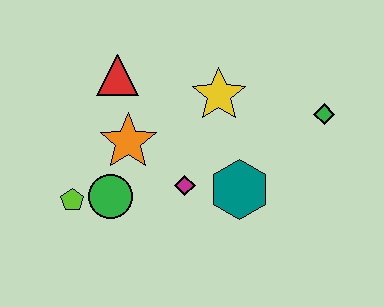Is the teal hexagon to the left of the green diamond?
Yes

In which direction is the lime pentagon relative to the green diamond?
The lime pentagon is to the left of the green diamond.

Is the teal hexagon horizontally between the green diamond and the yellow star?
Yes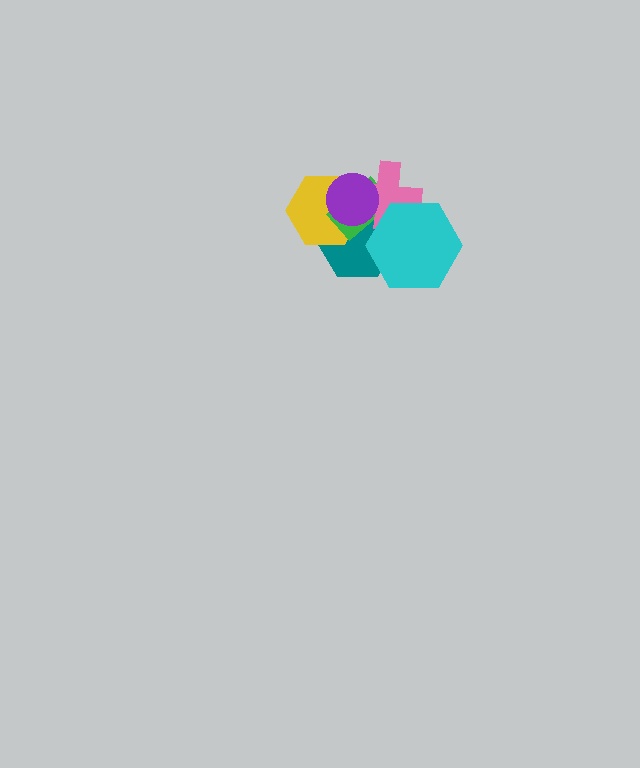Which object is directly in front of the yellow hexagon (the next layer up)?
The green rectangle is directly in front of the yellow hexagon.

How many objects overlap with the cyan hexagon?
3 objects overlap with the cyan hexagon.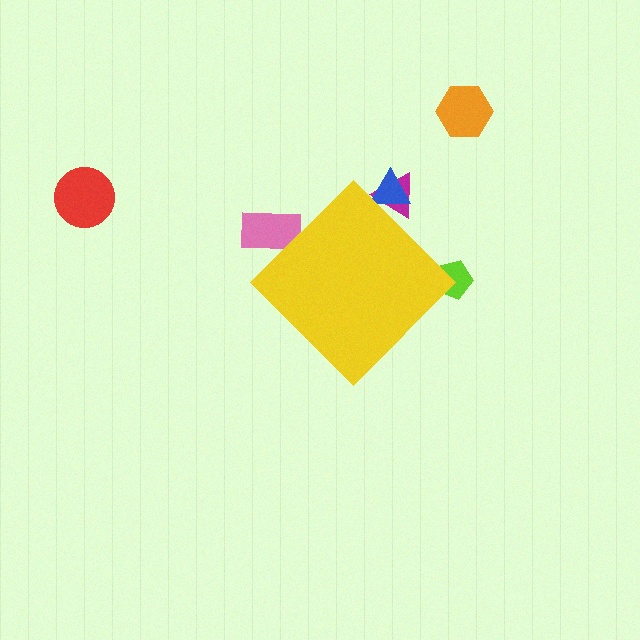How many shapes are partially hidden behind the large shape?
4 shapes are partially hidden.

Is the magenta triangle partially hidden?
Yes, the magenta triangle is partially hidden behind the yellow diamond.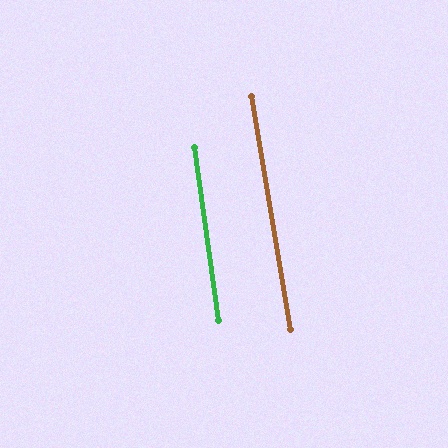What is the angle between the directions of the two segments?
Approximately 2 degrees.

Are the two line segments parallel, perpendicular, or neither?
Parallel — their directions differ by only 1.7°.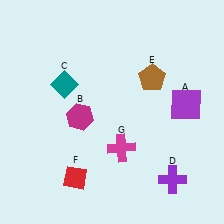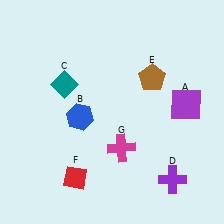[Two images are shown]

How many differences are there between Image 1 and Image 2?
There is 1 difference between the two images.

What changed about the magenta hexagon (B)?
In Image 1, B is magenta. In Image 2, it changed to blue.